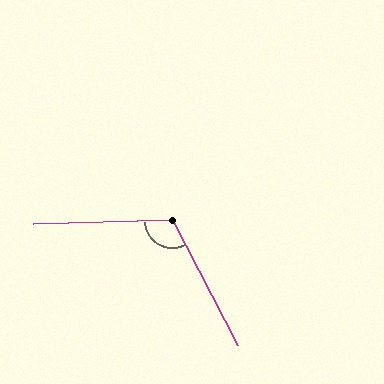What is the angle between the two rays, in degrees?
Approximately 116 degrees.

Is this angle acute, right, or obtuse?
It is obtuse.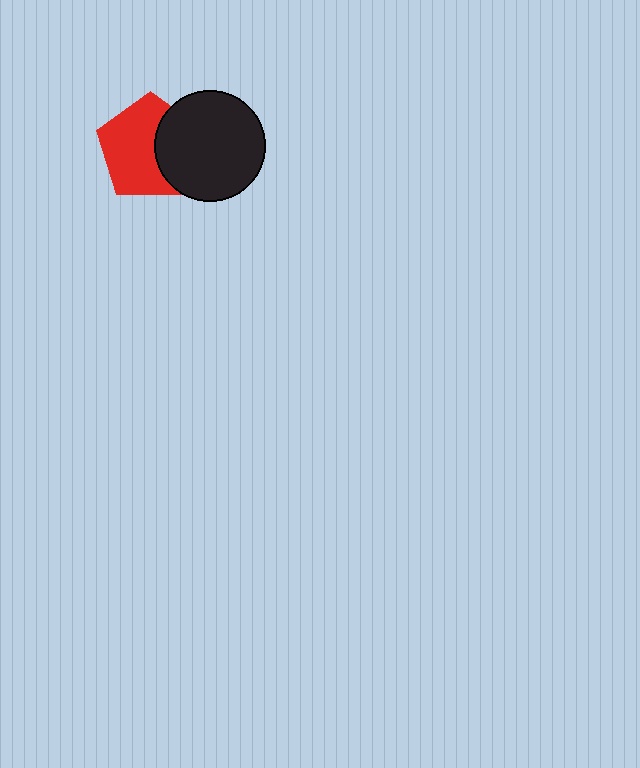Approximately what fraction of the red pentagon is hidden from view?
Roughly 36% of the red pentagon is hidden behind the black circle.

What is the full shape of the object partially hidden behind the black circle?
The partially hidden object is a red pentagon.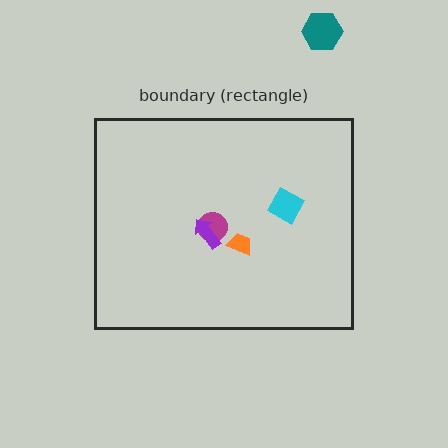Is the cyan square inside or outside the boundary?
Inside.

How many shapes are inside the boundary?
4 inside, 1 outside.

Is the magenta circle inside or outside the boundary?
Inside.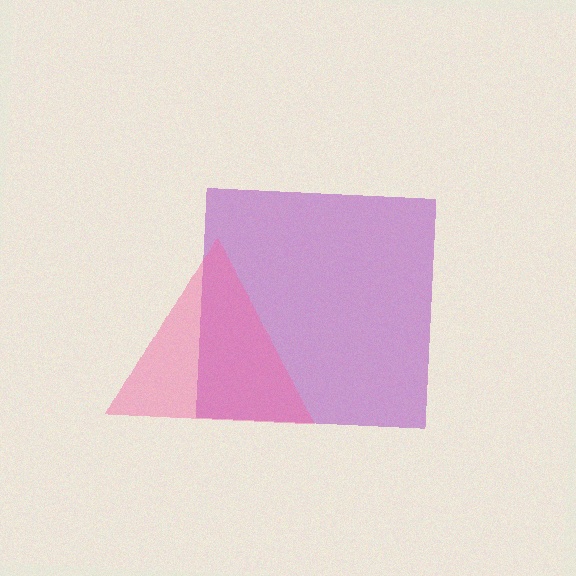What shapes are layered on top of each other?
The layered shapes are: a purple square, a pink triangle.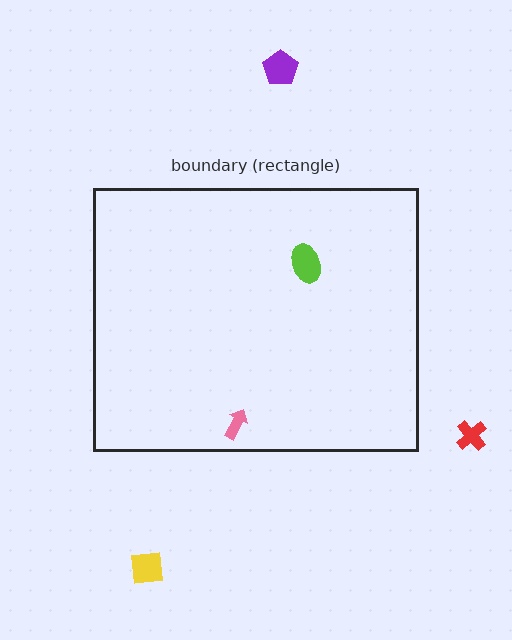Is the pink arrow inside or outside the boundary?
Inside.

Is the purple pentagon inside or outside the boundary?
Outside.